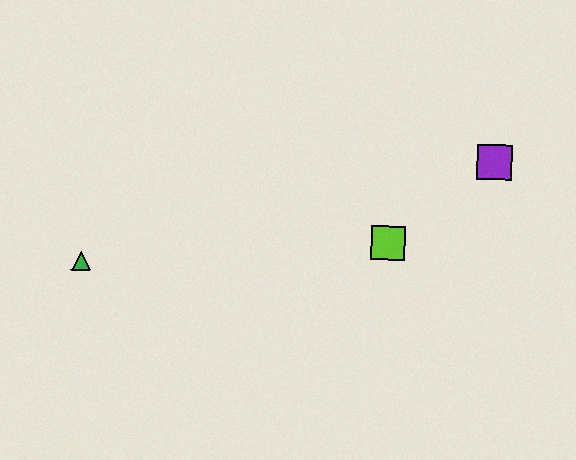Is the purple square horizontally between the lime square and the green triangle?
No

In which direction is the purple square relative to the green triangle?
The purple square is to the right of the green triangle.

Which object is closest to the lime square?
The purple square is closest to the lime square.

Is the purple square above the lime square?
Yes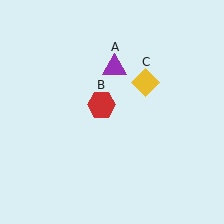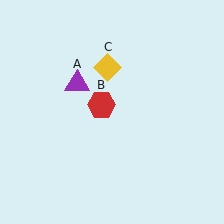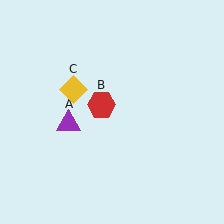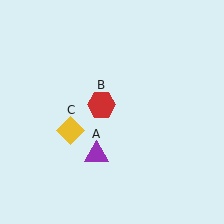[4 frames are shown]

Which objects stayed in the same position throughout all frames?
Red hexagon (object B) remained stationary.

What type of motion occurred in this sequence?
The purple triangle (object A), yellow diamond (object C) rotated counterclockwise around the center of the scene.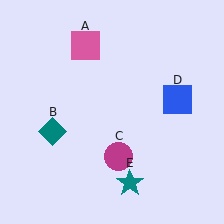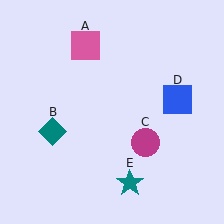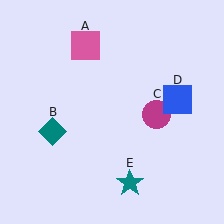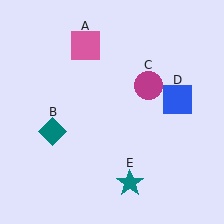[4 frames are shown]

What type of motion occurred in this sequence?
The magenta circle (object C) rotated counterclockwise around the center of the scene.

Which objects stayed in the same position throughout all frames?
Pink square (object A) and teal diamond (object B) and blue square (object D) and teal star (object E) remained stationary.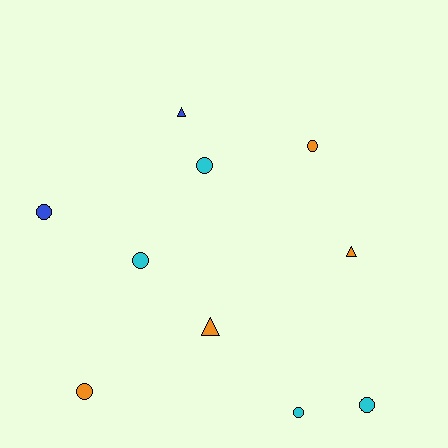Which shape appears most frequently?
Circle, with 7 objects.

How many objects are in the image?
There are 10 objects.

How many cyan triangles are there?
There are no cyan triangles.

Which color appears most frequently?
Cyan, with 4 objects.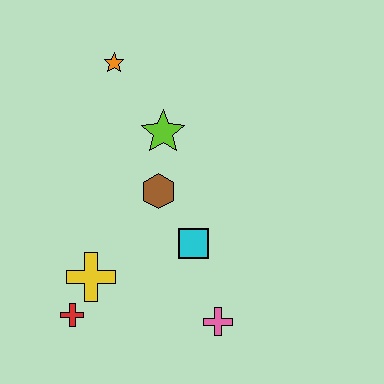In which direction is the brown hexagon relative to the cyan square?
The brown hexagon is above the cyan square.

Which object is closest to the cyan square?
The brown hexagon is closest to the cyan square.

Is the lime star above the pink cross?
Yes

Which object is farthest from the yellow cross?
The orange star is farthest from the yellow cross.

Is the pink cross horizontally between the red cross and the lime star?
No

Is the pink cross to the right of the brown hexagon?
Yes